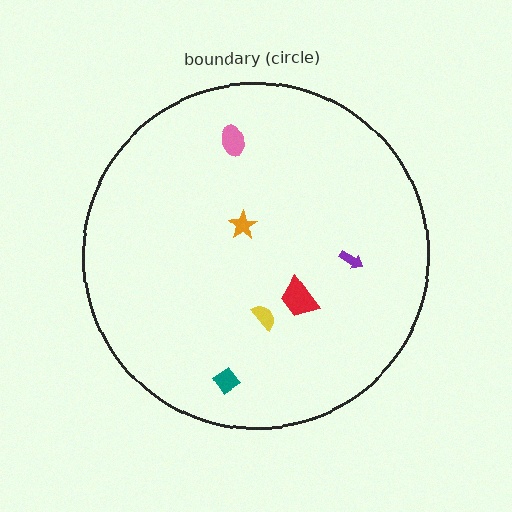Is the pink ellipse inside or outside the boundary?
Inside.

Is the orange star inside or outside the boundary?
Inside.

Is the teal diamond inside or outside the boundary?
Inside.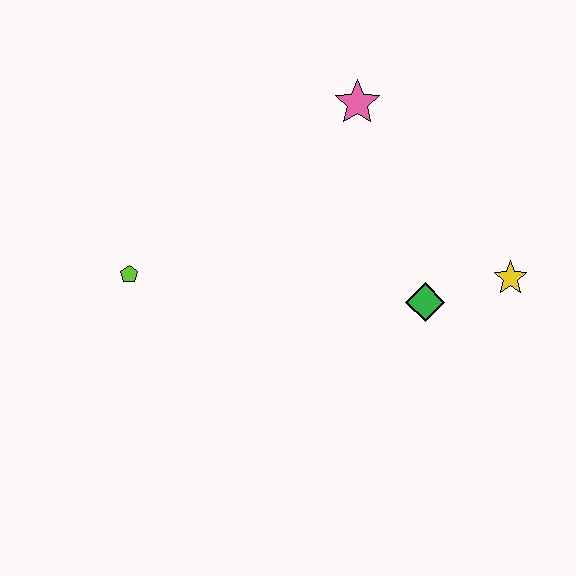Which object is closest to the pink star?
The green diamond is closest to the pink star.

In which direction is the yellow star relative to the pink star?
The yellow star is below the pink star.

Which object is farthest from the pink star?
The lime pentagon is farthest from the pink star.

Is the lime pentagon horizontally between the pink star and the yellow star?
No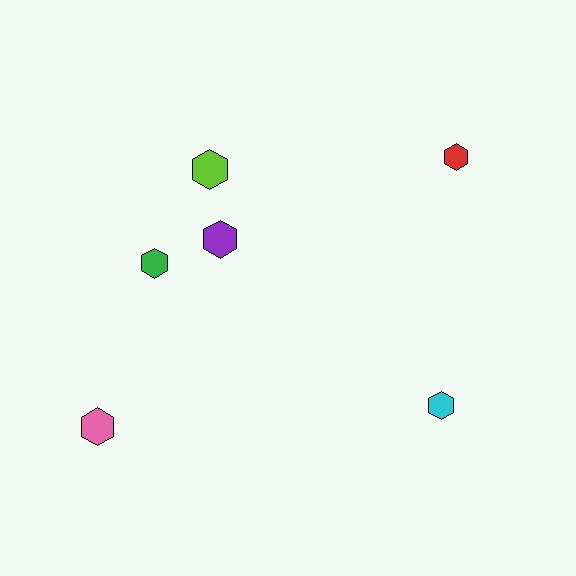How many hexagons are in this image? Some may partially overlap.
There are 6 hexagons.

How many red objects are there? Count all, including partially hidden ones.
There is 1 red object.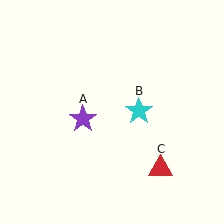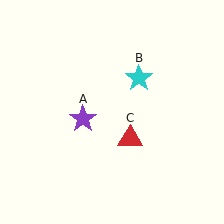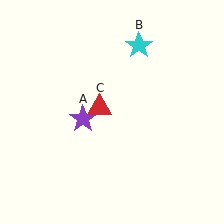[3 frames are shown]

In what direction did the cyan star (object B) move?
The cyan star (object B) moved up.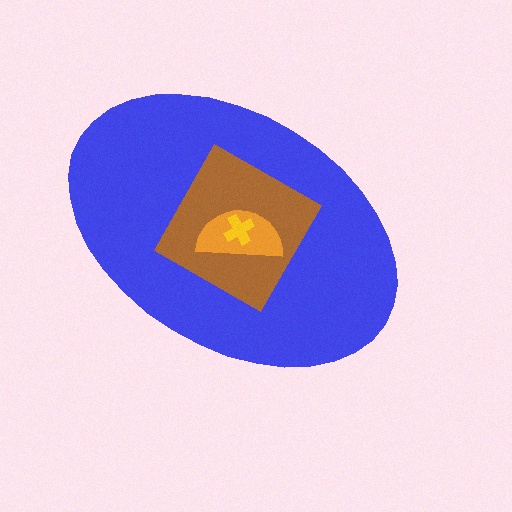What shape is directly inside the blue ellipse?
The brown diamond.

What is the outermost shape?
The blue ellipse.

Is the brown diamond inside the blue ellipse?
Yes.